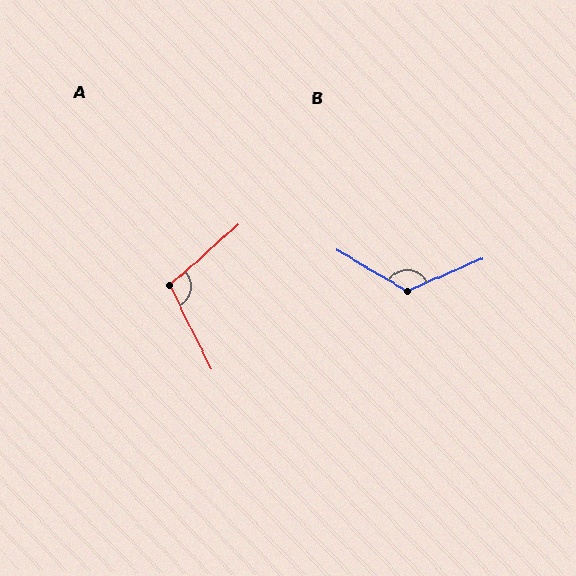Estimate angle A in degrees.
Approximately 105 degrees.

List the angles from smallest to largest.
A (105°), B (126°).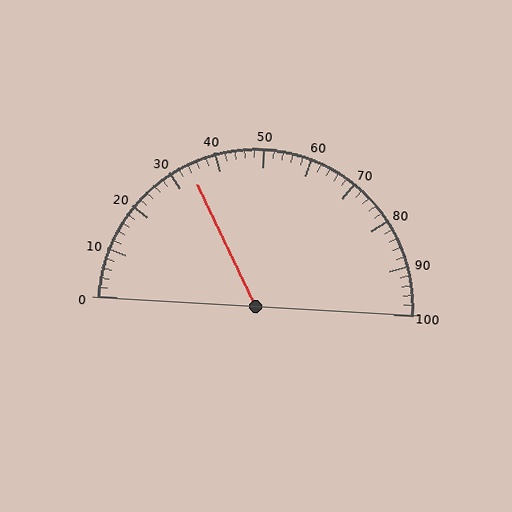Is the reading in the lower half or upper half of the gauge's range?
The reading is in the lower half of the range (0 to 100).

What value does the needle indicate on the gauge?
The needle indicates approximately 34.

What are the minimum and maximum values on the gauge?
The gauge ranges from 0 to 100.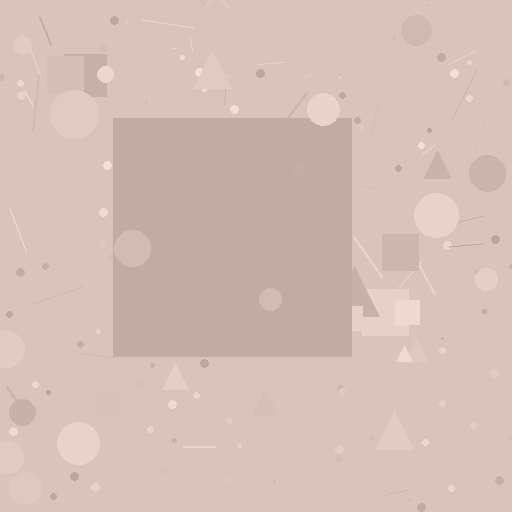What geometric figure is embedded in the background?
A square is embedded in the background.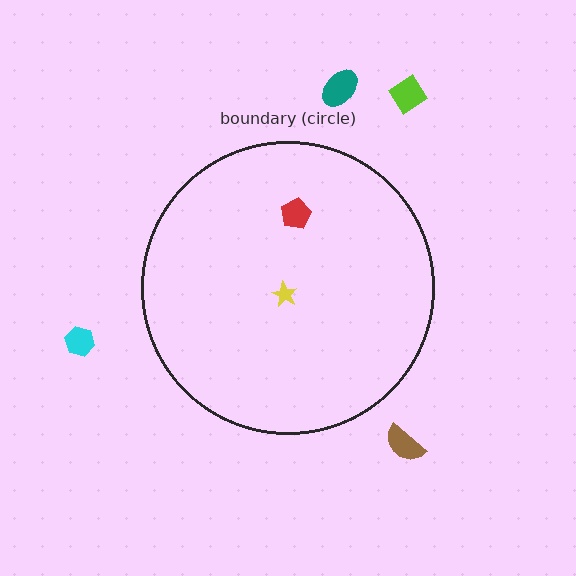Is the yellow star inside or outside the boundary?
Inside.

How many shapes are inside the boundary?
2 inside, 4 outside.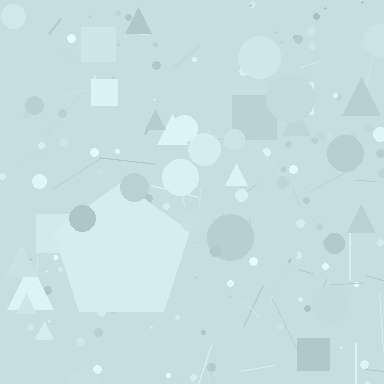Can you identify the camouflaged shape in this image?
The camouflaged shape is a pentagon.